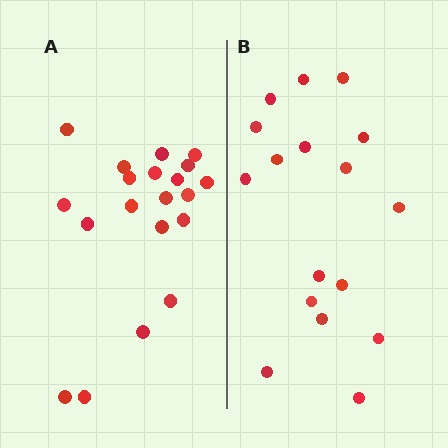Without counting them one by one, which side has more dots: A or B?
Region A (the left region) has more dots.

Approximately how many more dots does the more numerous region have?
Region A has just a few more — roughly 2 or 3 more dots than region B.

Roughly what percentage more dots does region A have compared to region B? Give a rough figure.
About 20% more.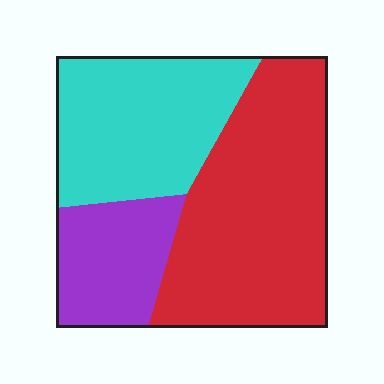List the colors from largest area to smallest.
From largest to smallest: red, cyan, purple.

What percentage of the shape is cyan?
Cyan covers 33% of the shape.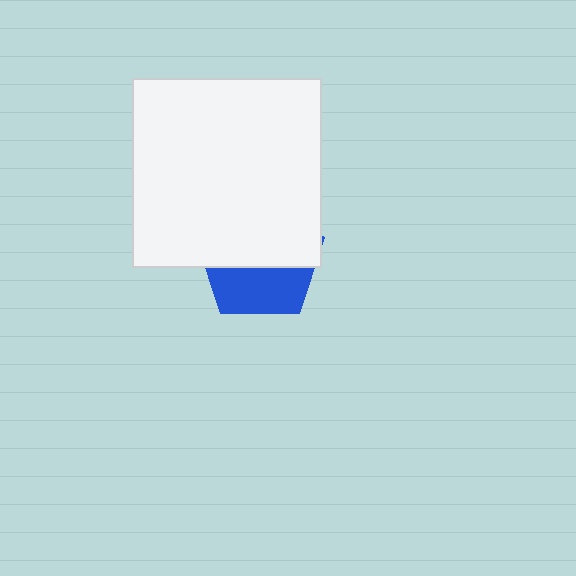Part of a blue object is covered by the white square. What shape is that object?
It is a pentagon.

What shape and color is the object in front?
The object in front is a white square.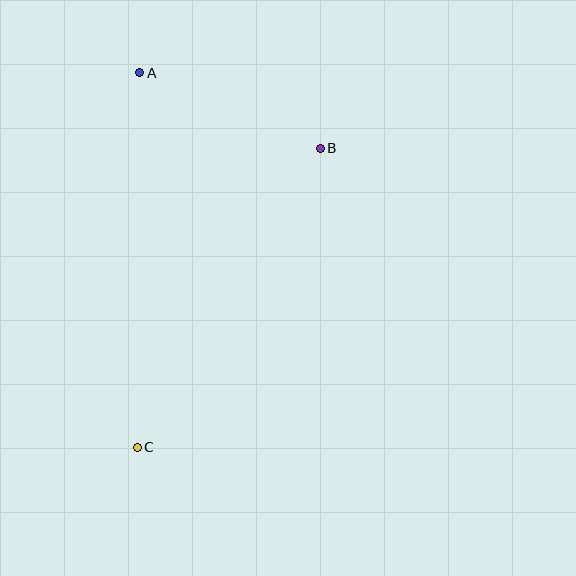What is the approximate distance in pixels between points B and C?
The distance between B and C is approximately 350 pixels.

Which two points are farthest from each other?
Points A and C are farthest from each other.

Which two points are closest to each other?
Points A and B are closest to each other.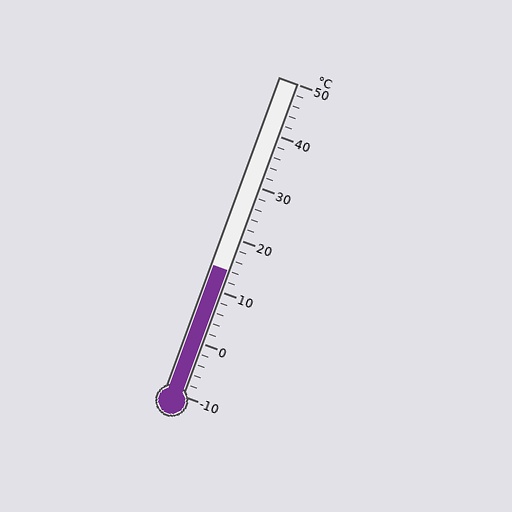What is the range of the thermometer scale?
The thermometer scale ranges from -10°C to 50°C.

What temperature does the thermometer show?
The thermometer shows approximately 14°C.